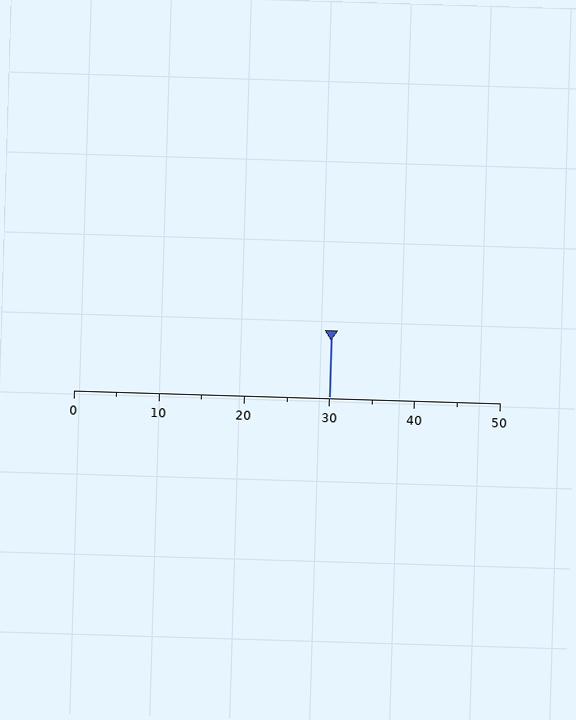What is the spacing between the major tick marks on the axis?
The major ticks are spaced 10 apart.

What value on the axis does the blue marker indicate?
The marker indicates approximately 30.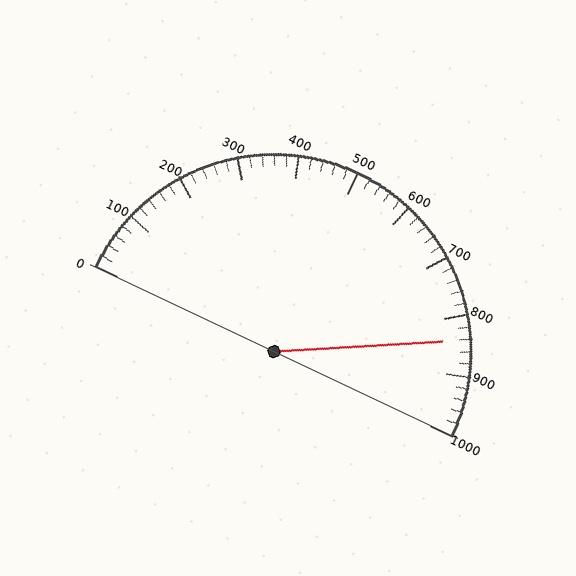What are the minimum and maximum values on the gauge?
The gauge ranges from 0 to 1000.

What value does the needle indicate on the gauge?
The needle indicates approximately 840.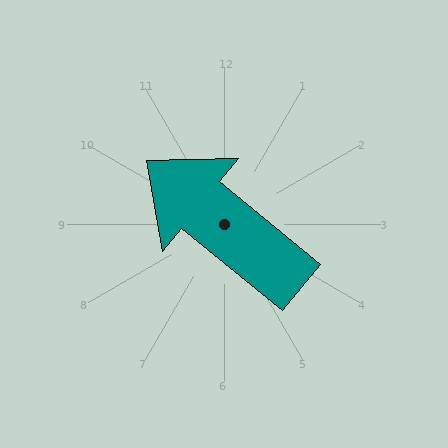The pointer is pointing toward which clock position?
Roughly 10 o'clock.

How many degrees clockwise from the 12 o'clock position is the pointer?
Approximately 309 degrees.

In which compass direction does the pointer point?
Northwest.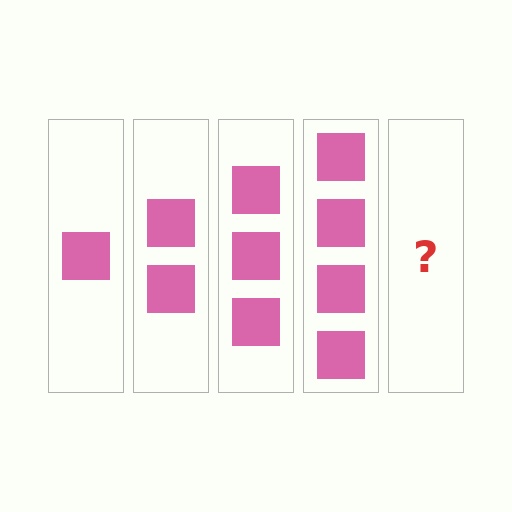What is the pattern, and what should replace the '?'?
The pattern is that each step adds one more square. The '?' should be 5 squares.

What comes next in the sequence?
The next element should be 5 squares.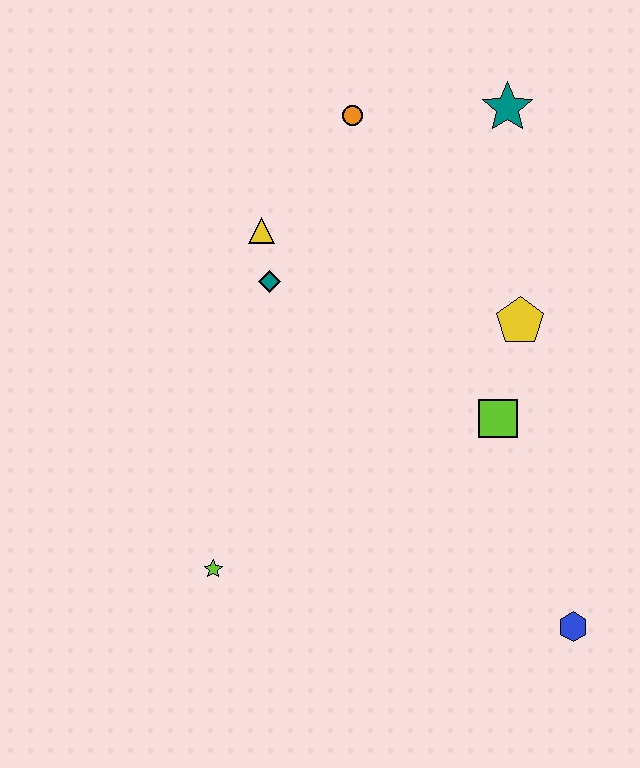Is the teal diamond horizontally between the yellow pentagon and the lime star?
Yes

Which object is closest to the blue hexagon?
The lime square is closest to the blue hexagon.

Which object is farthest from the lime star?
The teal star is farthest from the lime star.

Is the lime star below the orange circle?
Yes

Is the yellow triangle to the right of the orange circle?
No